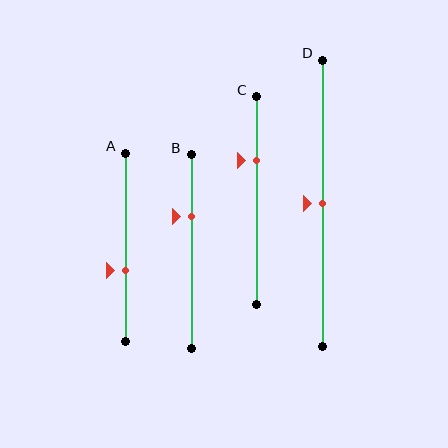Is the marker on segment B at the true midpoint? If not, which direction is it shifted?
No, the marker on segment B is shifted upward by about 18% of the segment length.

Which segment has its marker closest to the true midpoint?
Segment D has its marker closest to the true midpoint.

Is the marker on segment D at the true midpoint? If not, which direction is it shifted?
Yes, the marker on segment D is at the true midpoint.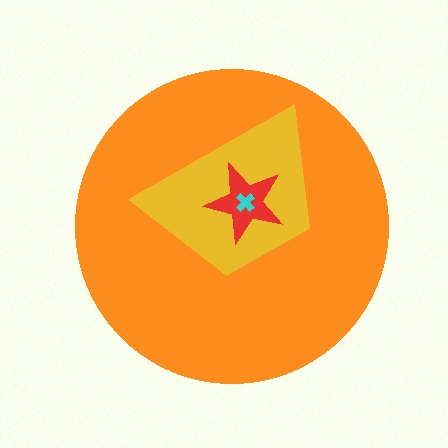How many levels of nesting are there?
4.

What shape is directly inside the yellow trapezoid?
The red star.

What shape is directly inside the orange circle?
The yellow trapezoid.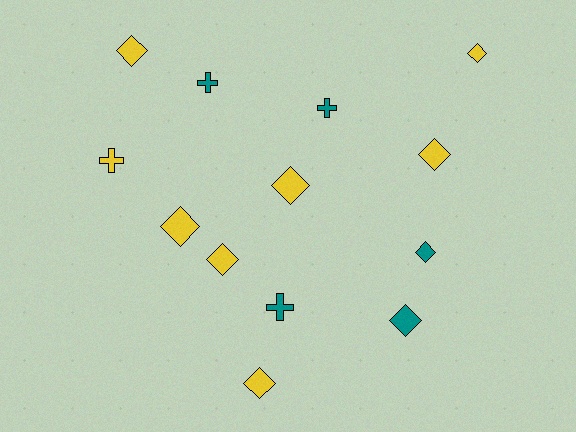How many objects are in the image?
There are 13 objects.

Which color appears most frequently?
Yellow, with 8 objects.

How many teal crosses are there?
There are 3 teal crosses.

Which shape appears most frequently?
Diamond, with 9 objects.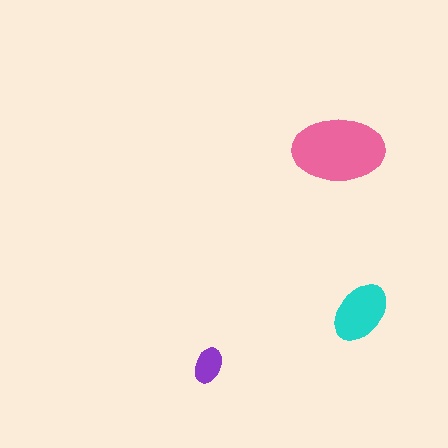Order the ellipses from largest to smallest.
the pink one, the cyan one, the purple one.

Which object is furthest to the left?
The purple ellipse is leftmost.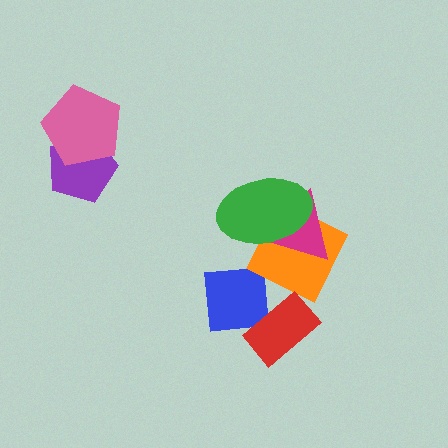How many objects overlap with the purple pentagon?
1 object overlaps with the purple pentagon.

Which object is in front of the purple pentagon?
The pink pentagon is in front of the purple pentagon.